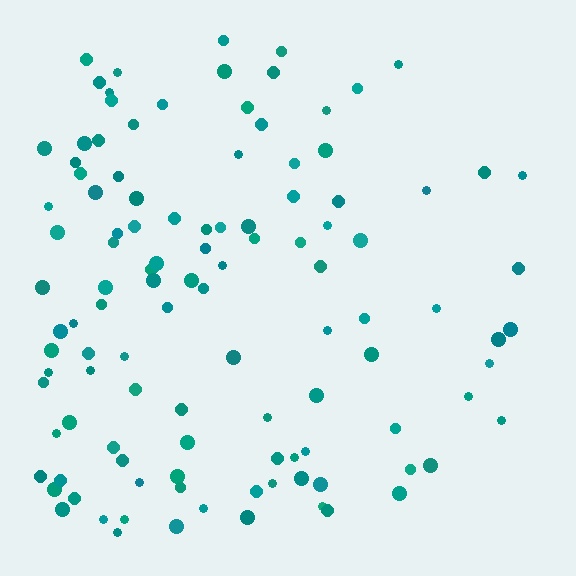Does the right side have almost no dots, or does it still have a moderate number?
Still a moderate number, just noticeably fewer than the left.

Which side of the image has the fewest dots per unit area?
The right.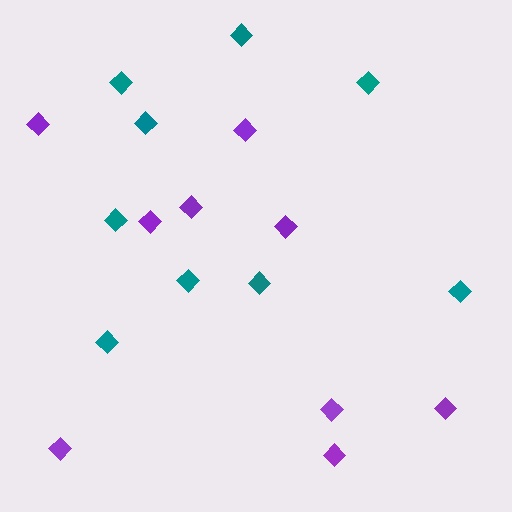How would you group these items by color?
There are 2 groups: one group of teal diamonds (9) and one group of purple diamonds (9).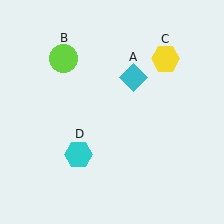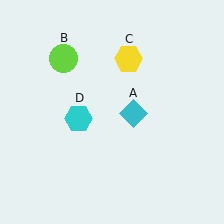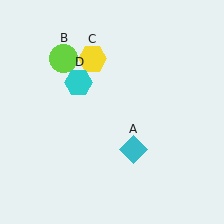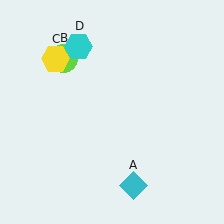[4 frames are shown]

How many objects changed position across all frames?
3 objects changed position: cyan diamond (object A), yellow hexagon (object C), cyan hexagon (object D).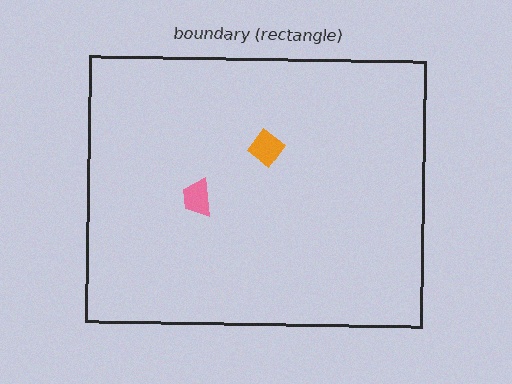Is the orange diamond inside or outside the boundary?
Inside.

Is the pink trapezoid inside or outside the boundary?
Inside.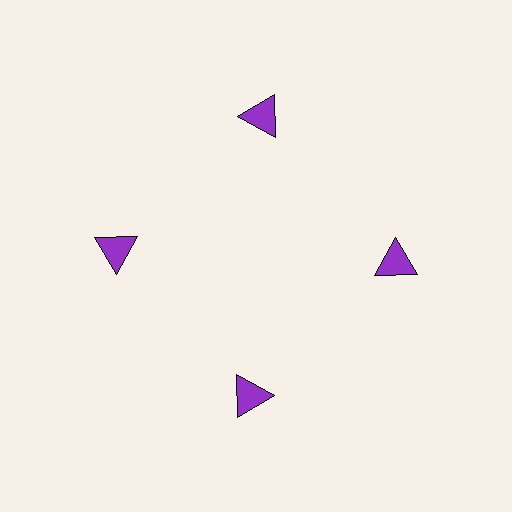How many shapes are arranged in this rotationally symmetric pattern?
There are 4 shapes, arranged in 4 groups of 1.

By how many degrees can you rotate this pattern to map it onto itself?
The pattern maps onto itself every 90 degrees of rotation.